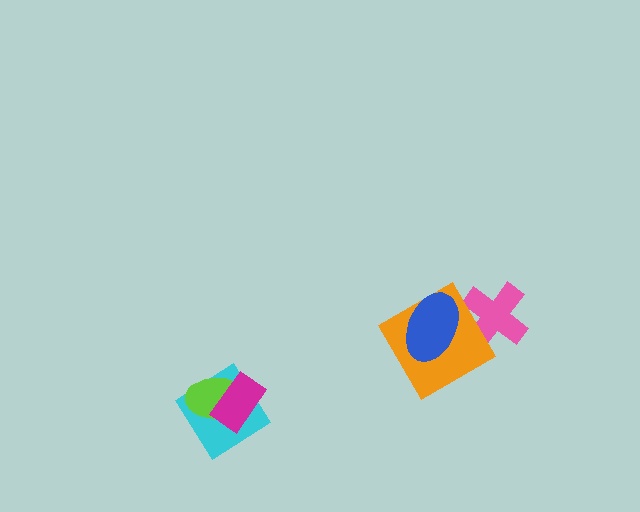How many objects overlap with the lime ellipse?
2 objects overlap with the lime ellipse.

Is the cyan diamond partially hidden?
Yes, it is partially covered by another shape.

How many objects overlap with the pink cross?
1 object overlaps with the pink cross.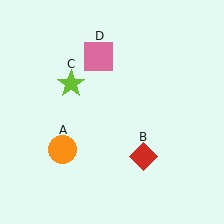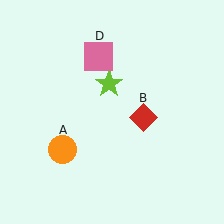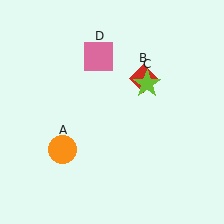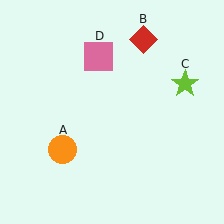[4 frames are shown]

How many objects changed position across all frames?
2 objects changed position: red diamond (object B), lime star (object C).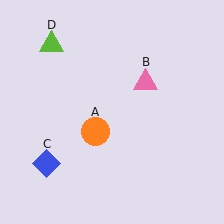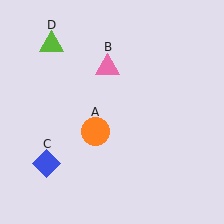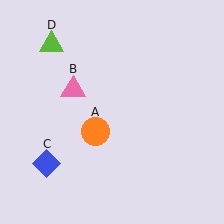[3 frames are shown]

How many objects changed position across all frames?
1 object changed position: pink triangle (object B).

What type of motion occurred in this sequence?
The pink triangle (object B) rotated counterclockwise around the center of the scene.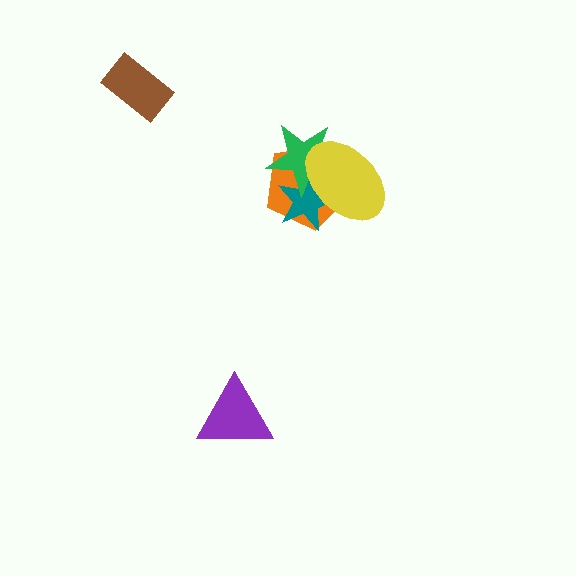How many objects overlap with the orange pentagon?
3 objects overlap with the orange pentagon.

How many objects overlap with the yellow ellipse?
3 objects overlap with the yellow ellipse.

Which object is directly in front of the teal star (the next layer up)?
The green star is directly in front of the teal star.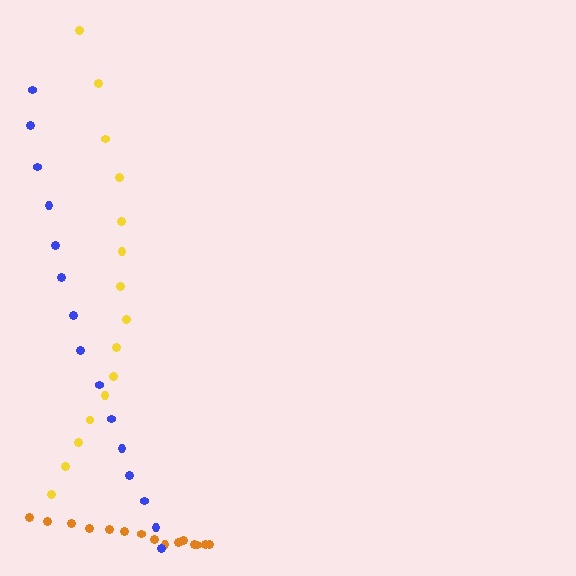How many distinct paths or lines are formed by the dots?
There are 3 distinct paths.